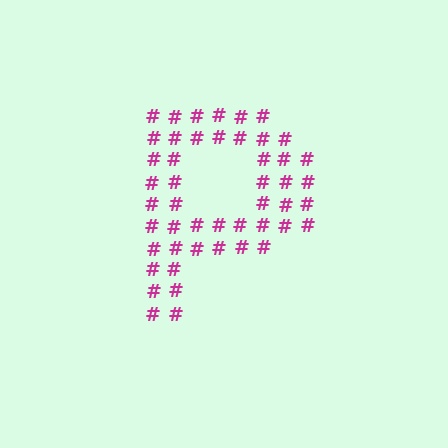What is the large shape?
The large shape is the letter P.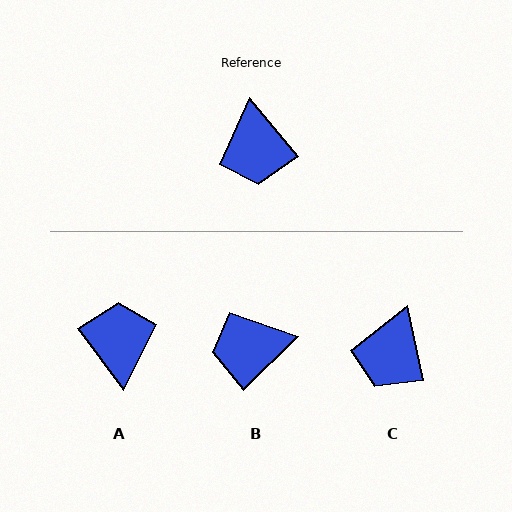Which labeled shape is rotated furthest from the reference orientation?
A, about 177 degrees away.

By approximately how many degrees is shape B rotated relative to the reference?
Approximately 86 degrees clockwise.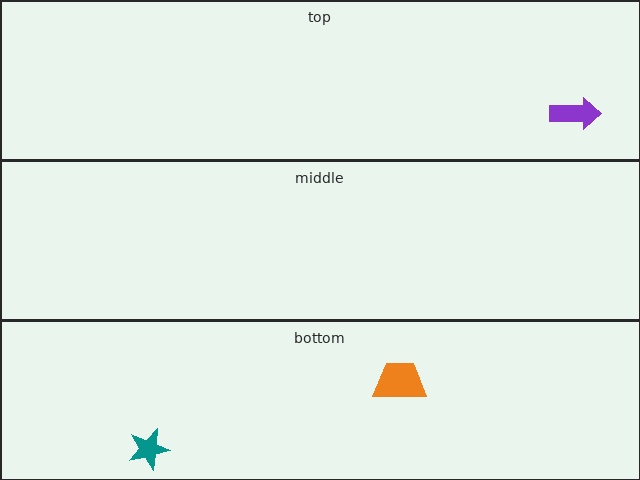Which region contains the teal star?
The bottom region.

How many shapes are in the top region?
1.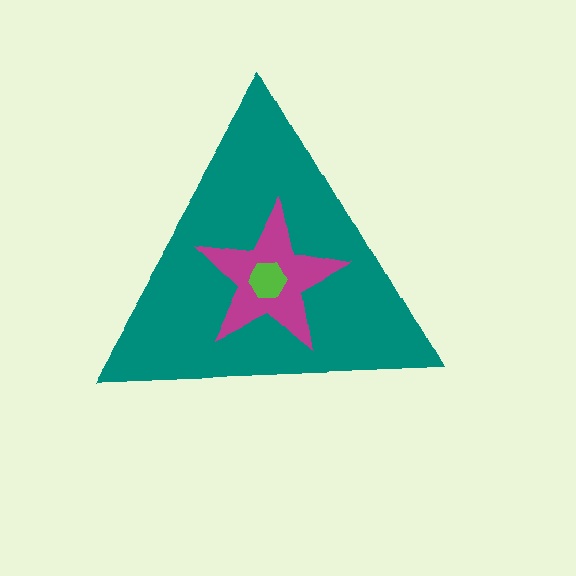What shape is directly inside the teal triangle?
The magenta star.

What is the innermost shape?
The lime hexagon.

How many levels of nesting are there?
3.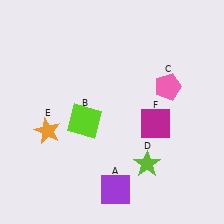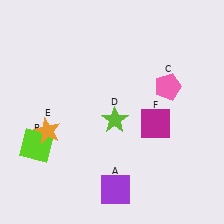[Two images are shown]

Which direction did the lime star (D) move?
The lime star (D) moved up.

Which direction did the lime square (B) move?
The lime square (B) moved left.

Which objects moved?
The objects that moved are: the lime square (B), the lime star (D).